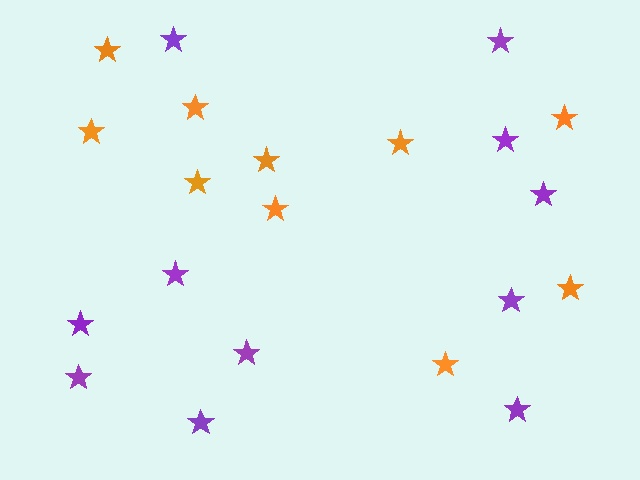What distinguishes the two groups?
There are 2 groups: one group of orange stars (10) and one group of purple stars (11).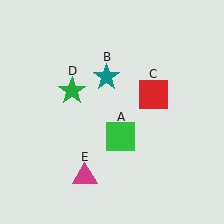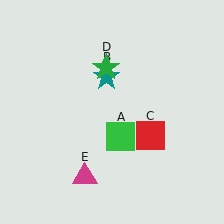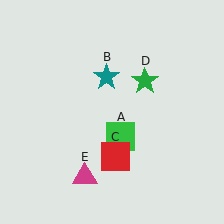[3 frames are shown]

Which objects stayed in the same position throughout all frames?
Green square (object A) and teal star (object B) and magenta triangle (object E) remained stationary.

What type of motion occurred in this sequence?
The red square (object C), green star (object D) rotated clockwise around the center of the scene.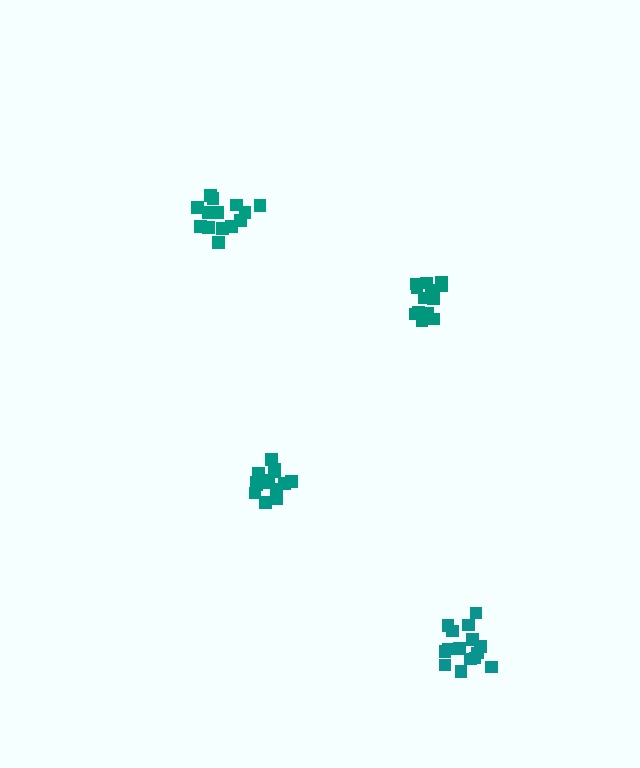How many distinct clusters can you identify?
There are 4 distinct clusters.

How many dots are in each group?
Group 1: 14 dots, Group 2: 15 dots, Group 3: 15 dots, Group 4: 14 dots (58 total).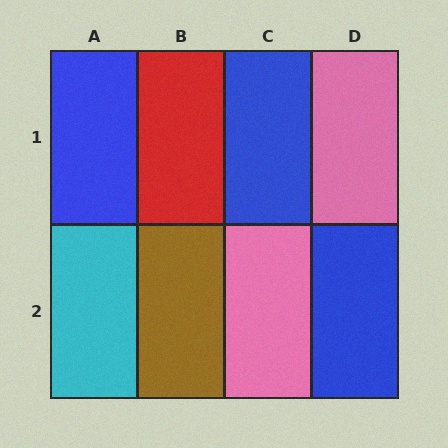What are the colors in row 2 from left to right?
Cyan, brown, pink, blue.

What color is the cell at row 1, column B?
Red.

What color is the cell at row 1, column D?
Pink.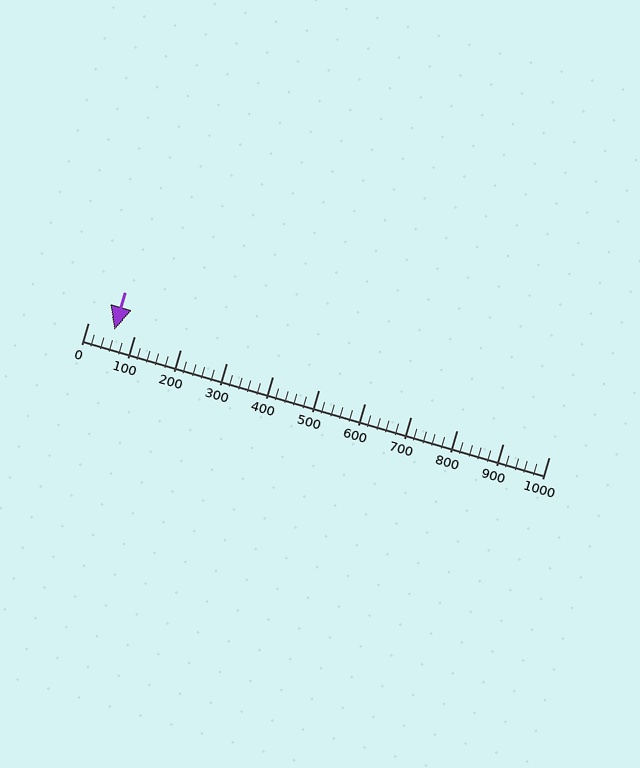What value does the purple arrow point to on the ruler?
The purple arrow points to approximately 56.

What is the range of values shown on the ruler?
The ruler shows values from 0 to 1000.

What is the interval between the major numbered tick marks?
The major tick marks are spaced 100 units apart.